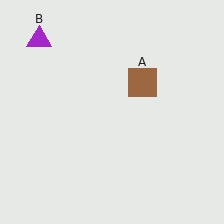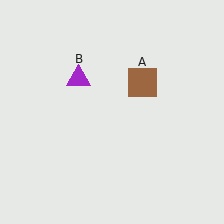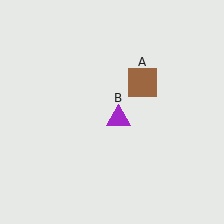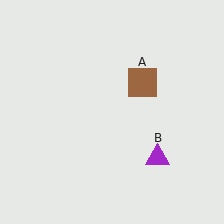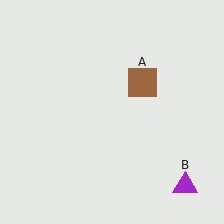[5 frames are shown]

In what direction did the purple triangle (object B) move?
The purple triangle (object B) moved down and to the right.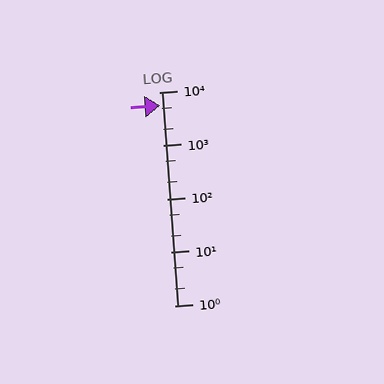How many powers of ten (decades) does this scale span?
The scale spans 4 decades, from 1 to 10000.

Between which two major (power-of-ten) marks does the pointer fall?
The pointer is between 1000 and 10000.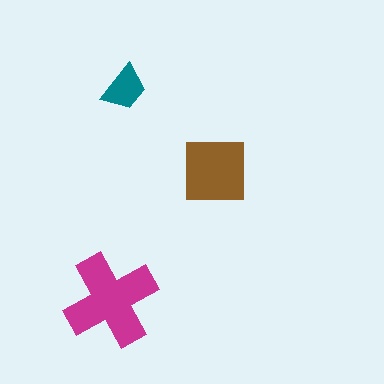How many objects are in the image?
There are 3 objects in the image.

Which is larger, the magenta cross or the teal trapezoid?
The magenta cross.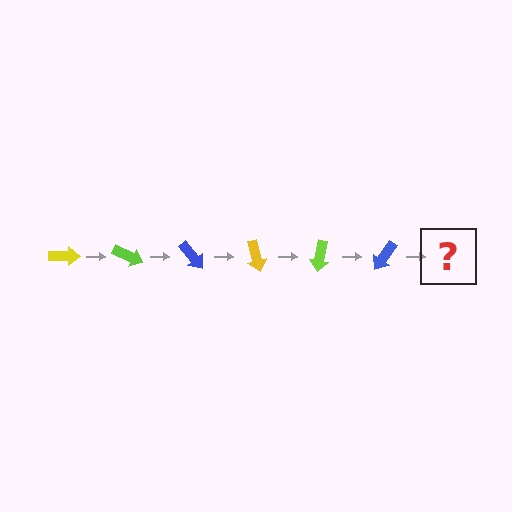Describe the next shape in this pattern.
It should be a yellow arrow, rotated 150 degrees from the start.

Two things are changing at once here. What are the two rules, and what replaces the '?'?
The two rules are that it rotates 25 degrees each step and the color cycles through yellow, lime, and blue. The '?' should be a yellow arrow, rotated 150 degrees from the start.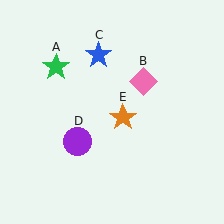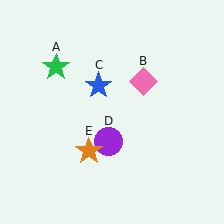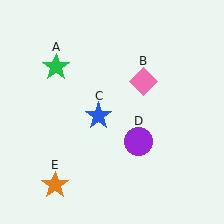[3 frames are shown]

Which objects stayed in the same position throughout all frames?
Green star (object A) and pink diamond (object B) remained stationary.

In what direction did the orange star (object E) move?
The orange star (object E) moved down and to the left.